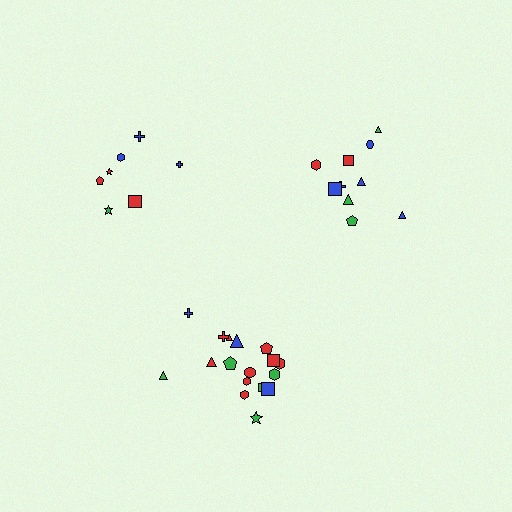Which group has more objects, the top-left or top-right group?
The top-right group.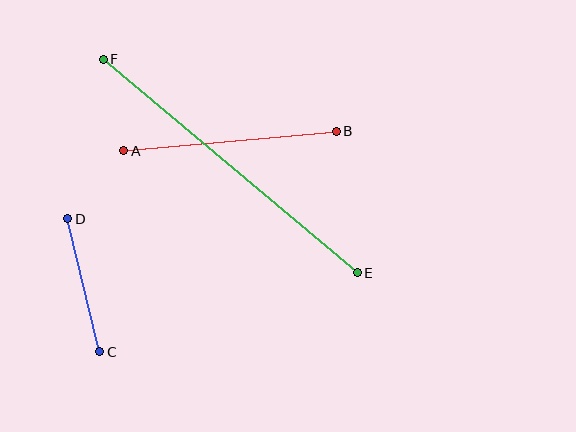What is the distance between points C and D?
The distance is approximately 137 pixels.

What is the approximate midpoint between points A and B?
The midpoint is at approximately (230, 141) pixels.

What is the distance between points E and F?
The distance is approximately 332 pixels.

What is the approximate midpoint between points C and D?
The midpoint is at approximately (84, 285) pixels.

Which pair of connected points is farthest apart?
Points E and F are farthest apart.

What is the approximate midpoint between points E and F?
The midpoint is at approximately (230, 166) pixels.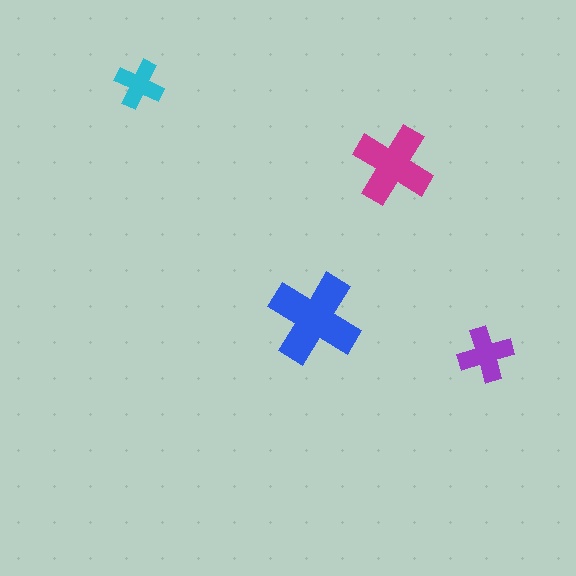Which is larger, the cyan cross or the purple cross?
The purple one.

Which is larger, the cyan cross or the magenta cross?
The magenta one.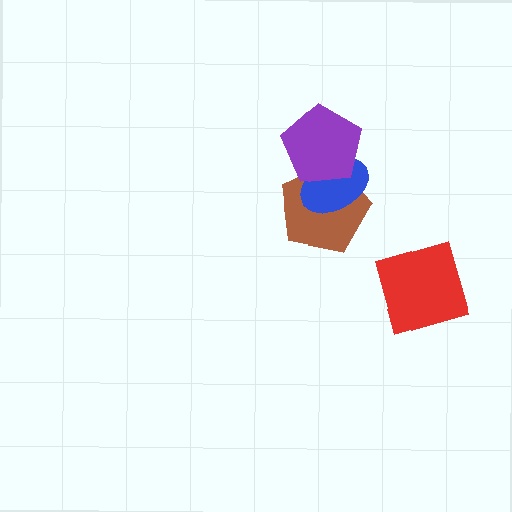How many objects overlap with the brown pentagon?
2 objects overlap with the brown pentagon.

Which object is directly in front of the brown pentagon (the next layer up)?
The blue ellipse is directly in front of the brown pentagon.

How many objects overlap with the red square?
0 objects overlap with the red square.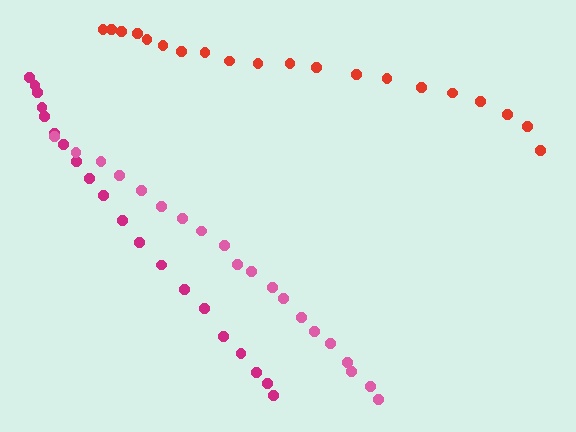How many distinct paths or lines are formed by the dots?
There are 3 distinct paths.